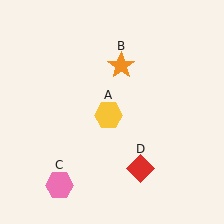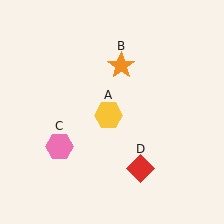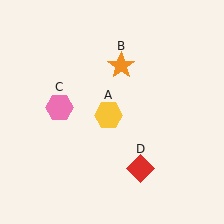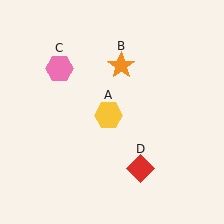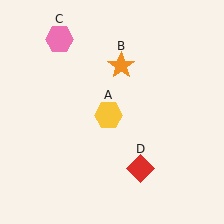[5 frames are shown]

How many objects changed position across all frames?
1 object changed position: pink hexagon (object C).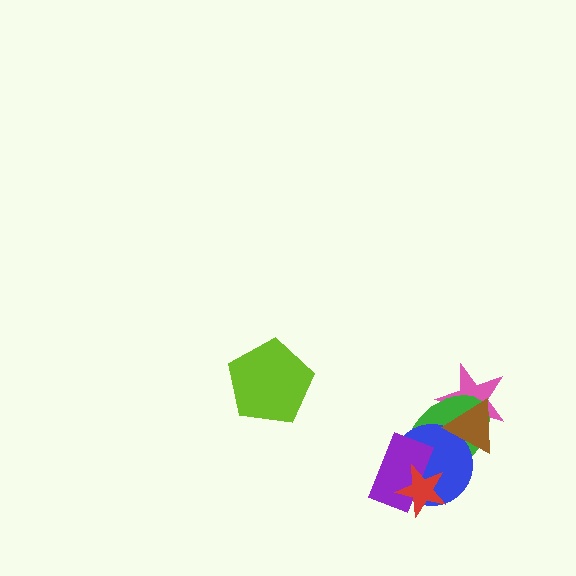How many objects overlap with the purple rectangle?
3 objects overlap with the purple rectangle.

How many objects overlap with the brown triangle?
3 objects overlap with the brown triangle.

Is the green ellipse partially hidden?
Yes, it is partially covered by another shape.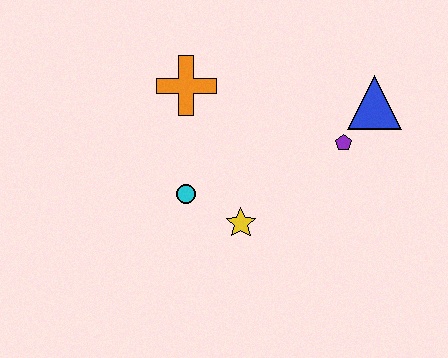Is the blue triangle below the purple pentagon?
No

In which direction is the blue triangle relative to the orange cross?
The blue triangle is to the right of the orange cross.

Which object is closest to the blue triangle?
The purple pentagon is closest to the blue triangle.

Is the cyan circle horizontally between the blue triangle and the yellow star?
No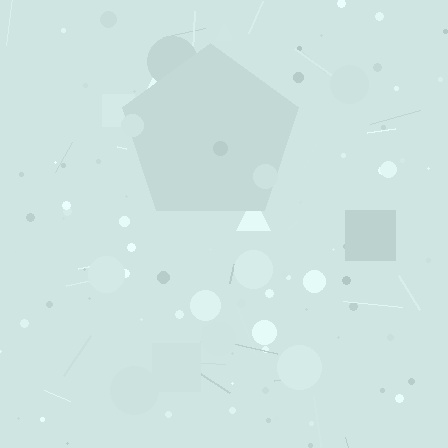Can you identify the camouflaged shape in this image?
The camouflaged shape is a pentagon.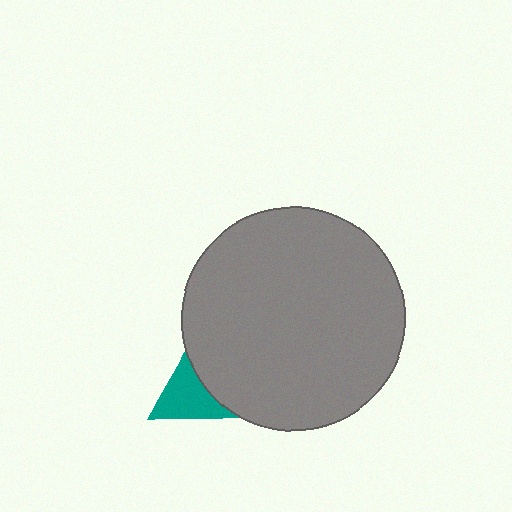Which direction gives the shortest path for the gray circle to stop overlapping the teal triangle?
Moving right gives the shortest separation.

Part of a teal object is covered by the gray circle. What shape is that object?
It is a triangle.